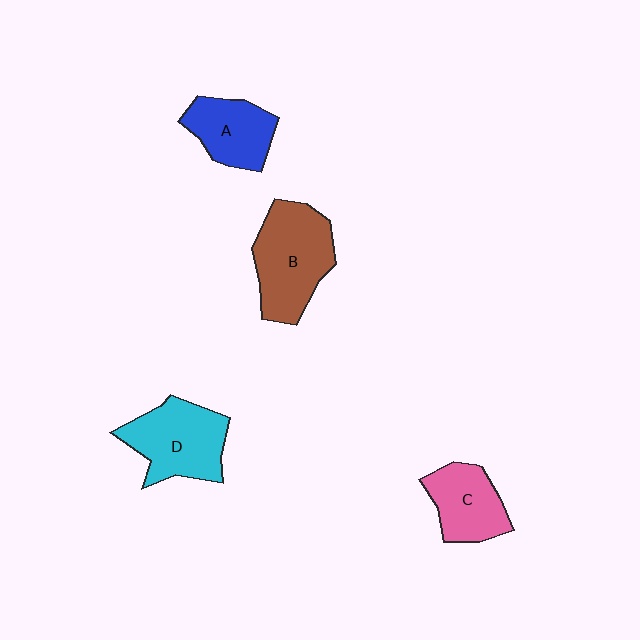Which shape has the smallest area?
Shape A (blue).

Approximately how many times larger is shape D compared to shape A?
Approximately 1.3 times.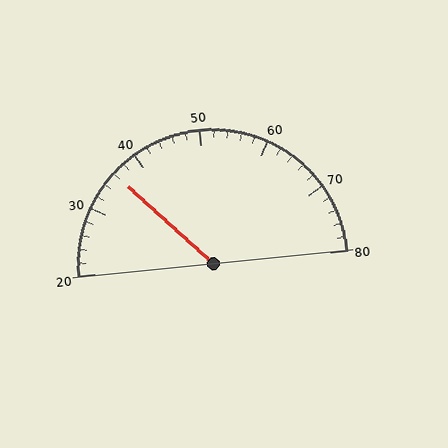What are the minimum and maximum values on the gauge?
The gauge ranges from 20 to 80.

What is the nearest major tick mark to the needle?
The nearest major tick mark is 40.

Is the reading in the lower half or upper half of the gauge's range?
The reading is in the lower half of the range (20 to 80).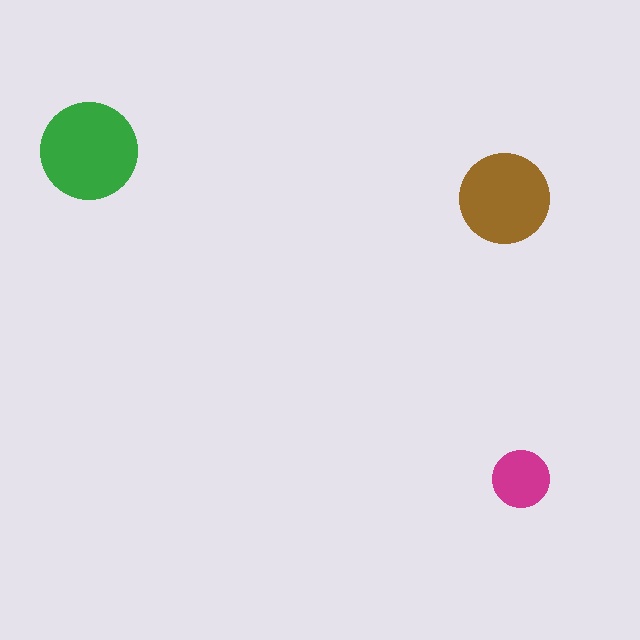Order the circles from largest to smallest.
the green one, the brown one, the magenta one.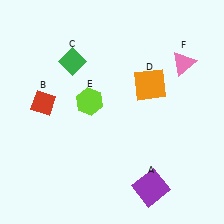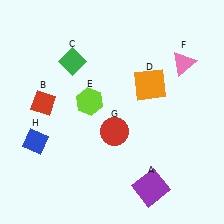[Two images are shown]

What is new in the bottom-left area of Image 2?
A blue diamond (H) was added in the bottom-left area of Image 2.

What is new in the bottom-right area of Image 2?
A red circle (G) was added in the bottom-right area of Image 2.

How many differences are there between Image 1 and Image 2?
There are 2 differences between the two images.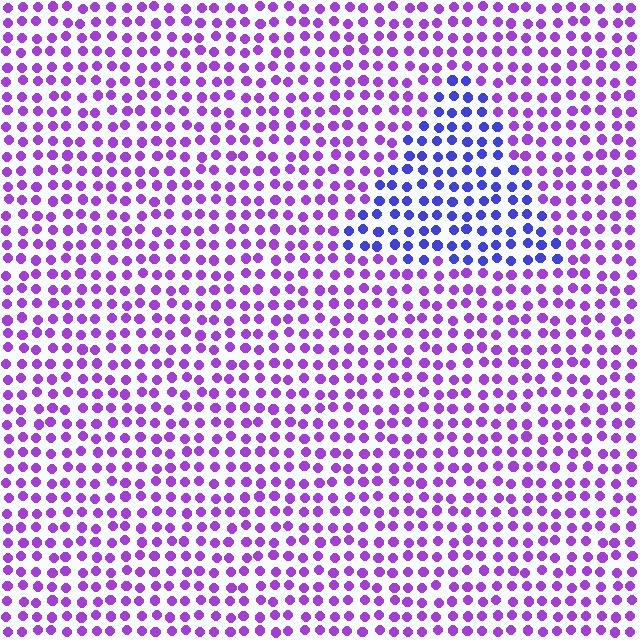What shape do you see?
I see a triangle.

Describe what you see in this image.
The image is filled with small purple elements in a uniform arrangement. A triangle-shaped region is visible where the elements are tinted to a slightly different hue, forming a subtle color boundary.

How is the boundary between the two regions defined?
The boundary is defined purely by a slight shift in hue (about 41 degrees). Spacing, size, and orientation are identical on both sides.